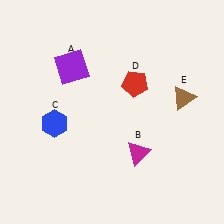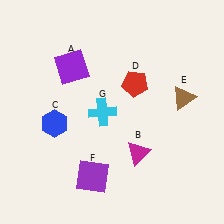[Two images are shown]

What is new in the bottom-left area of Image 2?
A cyan cross (G) was added in the bottom-left area of Image 2.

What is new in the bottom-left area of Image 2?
A purple square (F) was added in the bottom-left area of Image 2.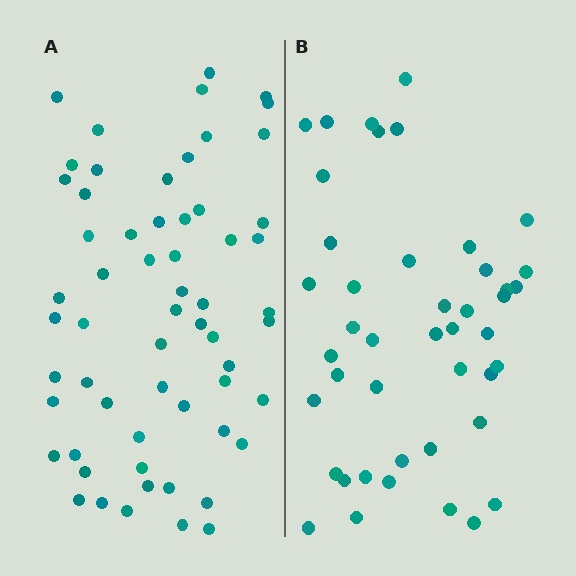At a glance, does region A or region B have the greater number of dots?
Region A (the left region) has more dots.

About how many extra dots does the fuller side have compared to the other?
Region A has approximately 15 more dots than region B.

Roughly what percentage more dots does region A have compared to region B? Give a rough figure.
About 35% more.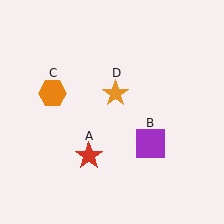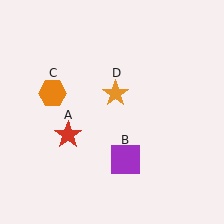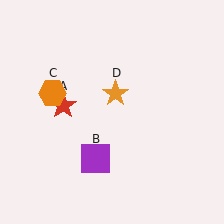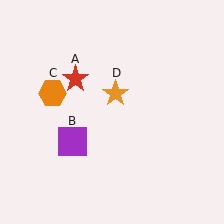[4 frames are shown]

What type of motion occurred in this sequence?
The red star (object A), purple square (object B) rotated clockwise around the center of the scene.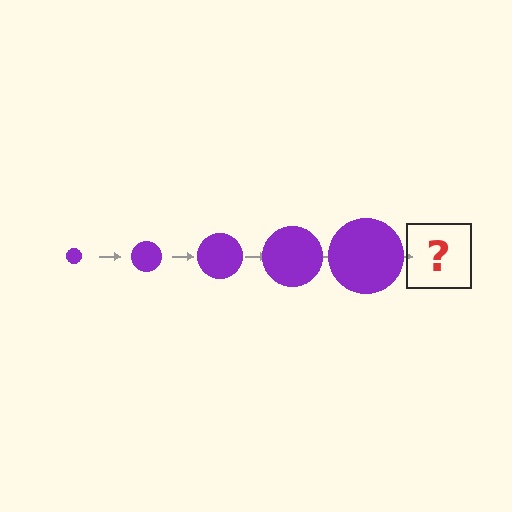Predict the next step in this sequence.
The next step is a purple circle, larger than the previous one.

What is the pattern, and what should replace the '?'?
The pattern is that the circle gets progressively larger each step. The '?' should be a purple circle, larger than the previous one.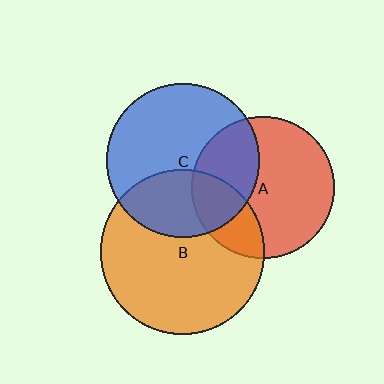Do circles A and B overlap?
Yes.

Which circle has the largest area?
Circle B (orange).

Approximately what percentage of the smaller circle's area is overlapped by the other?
Approximately 25%.